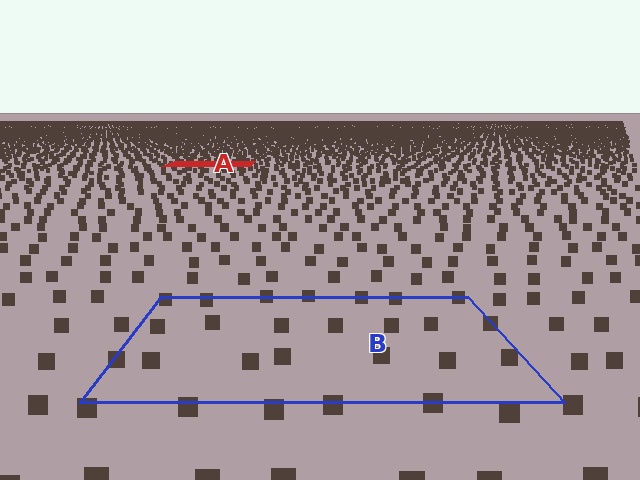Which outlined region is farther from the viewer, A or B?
Region A is farther from the viewer — the texture elements inside it appear smaller and more densely packed.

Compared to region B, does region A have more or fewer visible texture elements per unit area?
Region A has more texture elements per unit area — they are packed more densely because it is farther away.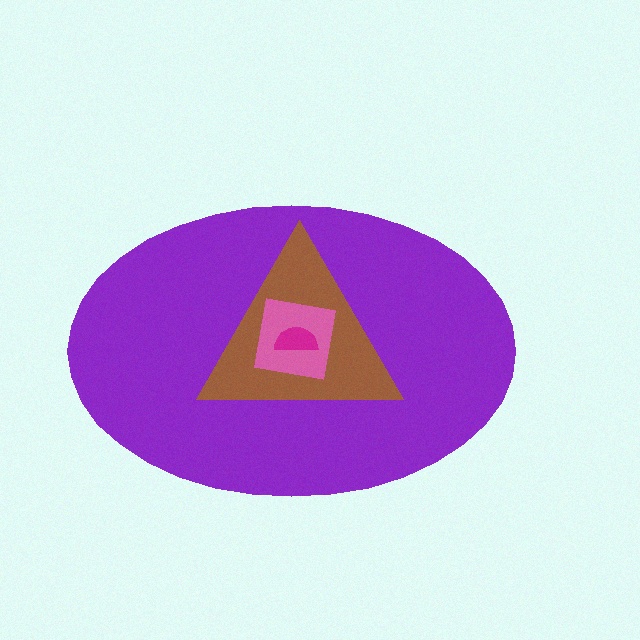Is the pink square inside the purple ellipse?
Yes.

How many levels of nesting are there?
4.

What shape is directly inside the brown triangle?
The pink square.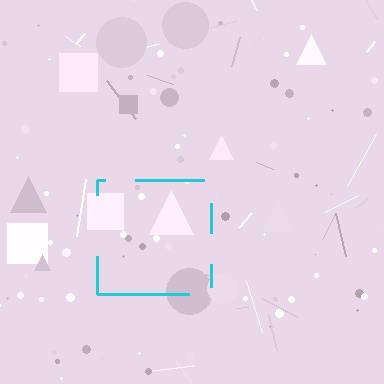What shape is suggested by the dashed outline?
The dashed outline suggests a square.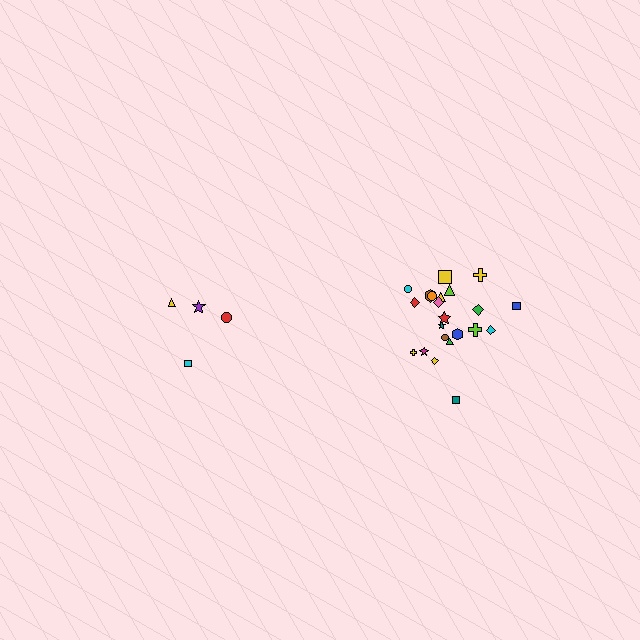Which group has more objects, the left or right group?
The right group.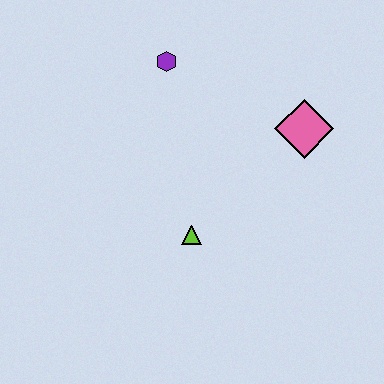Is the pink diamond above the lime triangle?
Yes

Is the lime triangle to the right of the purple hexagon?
Yes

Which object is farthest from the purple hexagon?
The lime triangle is farthest from the purple hexagon.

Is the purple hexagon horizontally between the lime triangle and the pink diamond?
No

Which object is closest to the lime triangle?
The pink diamond is closest to the lime triangle.